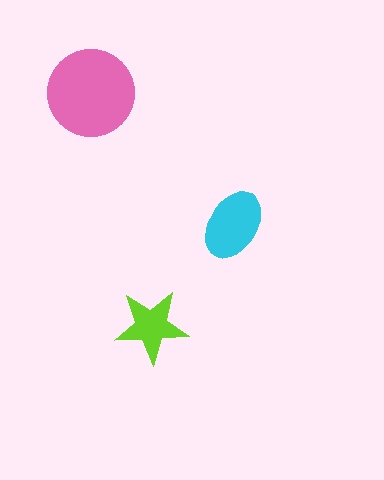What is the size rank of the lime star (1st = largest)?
3rd.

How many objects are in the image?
There are 3 objects in the image.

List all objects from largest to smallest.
The pink circle, the cyan ellipse, the lime star.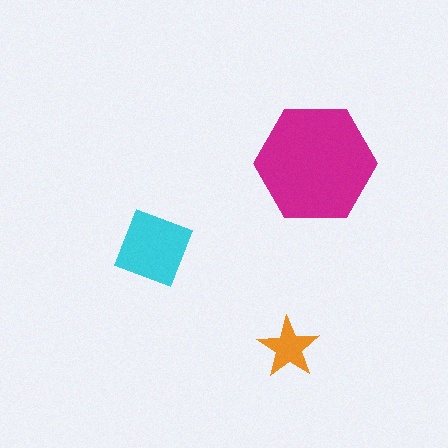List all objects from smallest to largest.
The orange star, the cyan square, the magenta hexagon.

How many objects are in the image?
There are 3 objects in the image.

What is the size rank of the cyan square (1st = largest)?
2nd.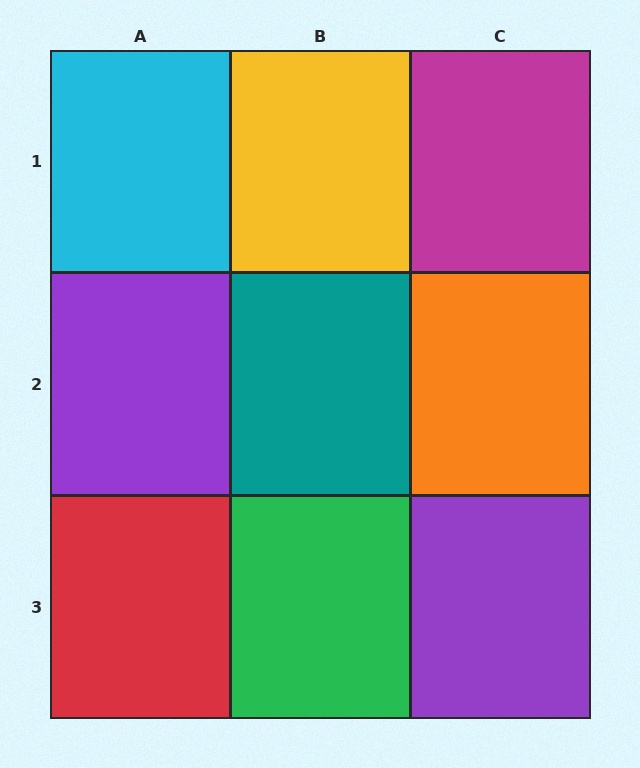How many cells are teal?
1 cell is teal.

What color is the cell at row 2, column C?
Orange.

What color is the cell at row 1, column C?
Magenta.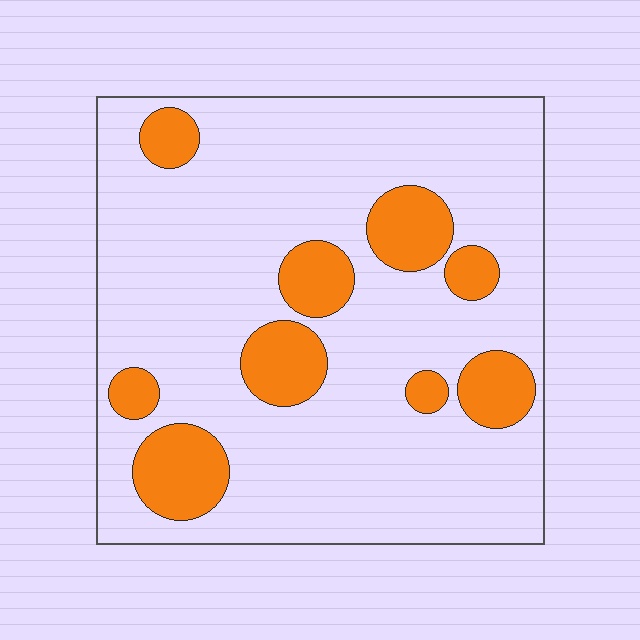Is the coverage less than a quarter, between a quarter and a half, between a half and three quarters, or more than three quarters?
Less than a quarter.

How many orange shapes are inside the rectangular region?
9.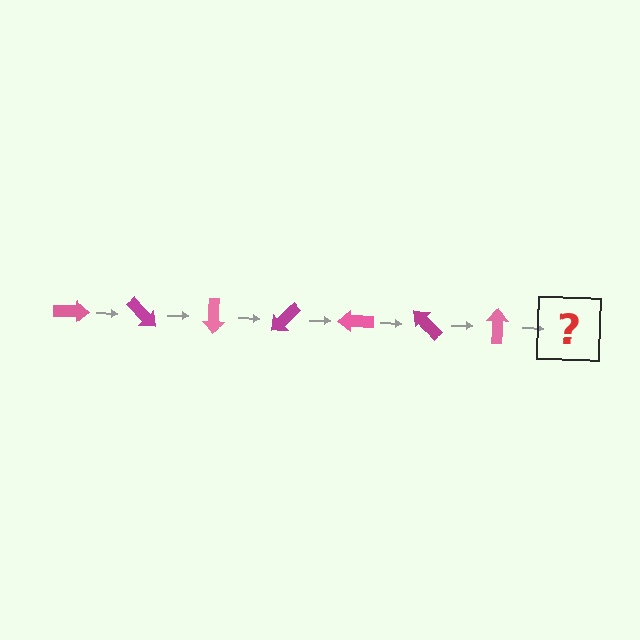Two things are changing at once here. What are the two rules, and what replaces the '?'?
The two rules are that it rotates 45 degrees each step and the color cycles through pink and magenta. The '?' should be a magenta arrow, rotated 315 degrees from the start.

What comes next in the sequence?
The next element should be a magenta arrow, rotated 315 degrees from the start.